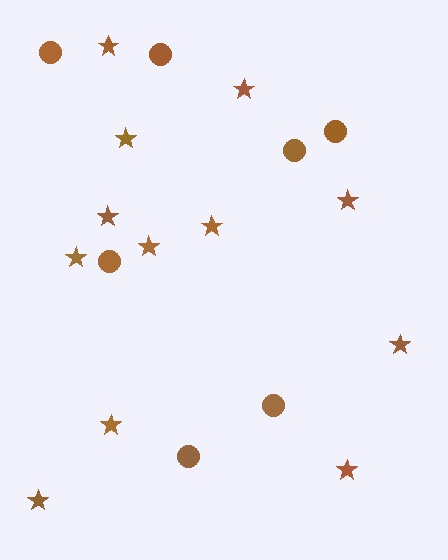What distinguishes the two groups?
There are 2 groups: one group of stars (12) and one group of circles (7).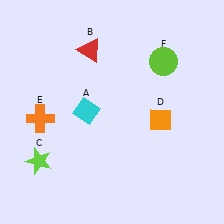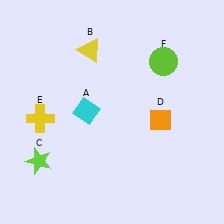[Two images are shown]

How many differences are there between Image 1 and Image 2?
There are 2 differences between the two images.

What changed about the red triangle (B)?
In Image 1, B is red. In Image 2, it changed to yellow.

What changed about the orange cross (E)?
In Image 1, E is orange. In Image 2, it changed to yellow.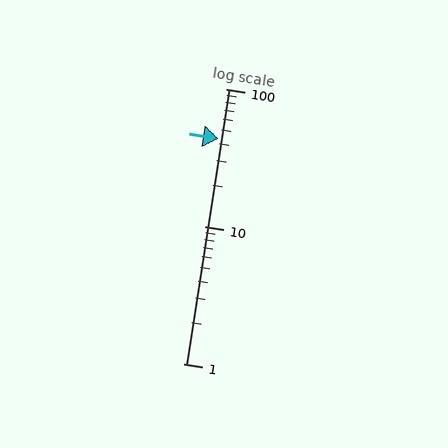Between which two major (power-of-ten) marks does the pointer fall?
The pointer is between 10 and 100.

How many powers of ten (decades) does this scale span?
The scale spans 2 decades, from 1 to 100.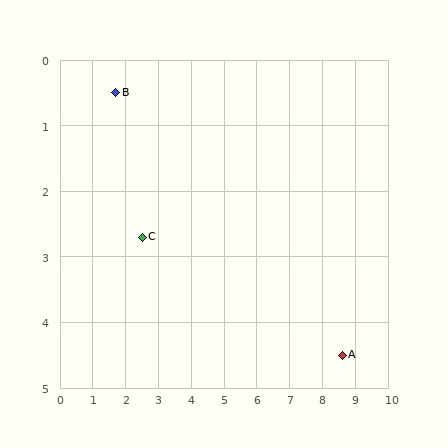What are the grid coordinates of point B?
Point B is at approximately (1.7, 0.5).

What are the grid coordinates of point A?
Point A is at approximately (8.6, 4.5).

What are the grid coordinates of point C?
Point C is at approximately (2.5, 2.7).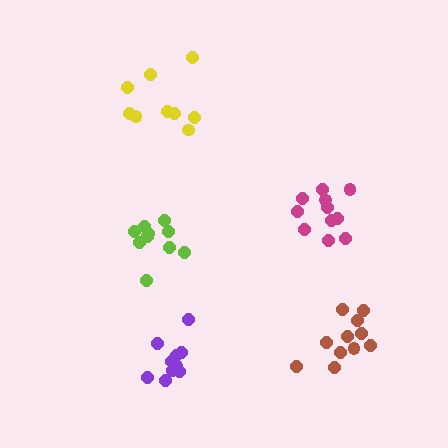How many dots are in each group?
Group 1: 10 dots, Group 2: 10 dots, Group 3: 9 dots, Group 4: 11 dots, Group 5: 11 dots (51 total).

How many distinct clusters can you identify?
There are 5 distinct clusters.